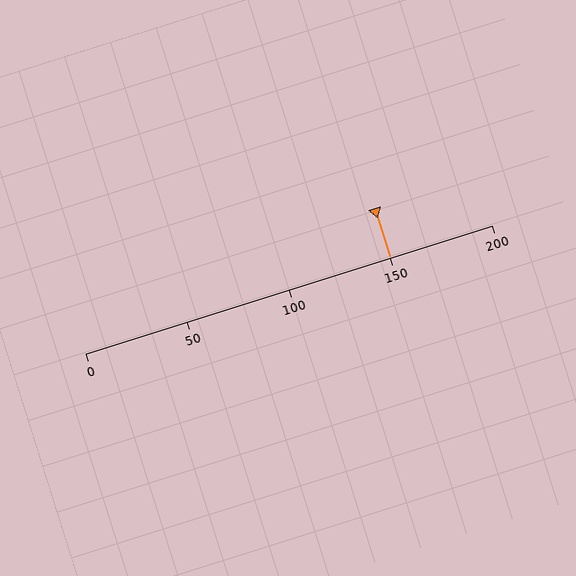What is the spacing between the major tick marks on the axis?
The major ticks are spaced 50 apart.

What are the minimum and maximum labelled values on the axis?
The axis runs from 0 to 200.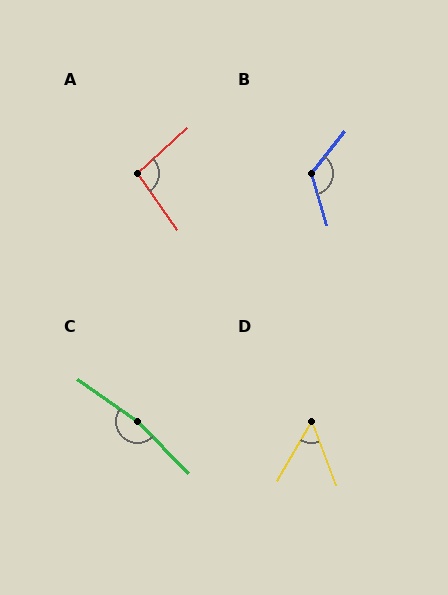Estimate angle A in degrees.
Approximately 98 degrees.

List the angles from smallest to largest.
D (50°), A (98°), B (124°), C (170°).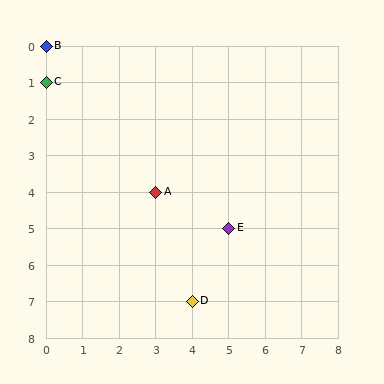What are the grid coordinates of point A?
Point A is at grid coordinates (3, 4).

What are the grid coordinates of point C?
Point C is at grid coordinates (0, 1).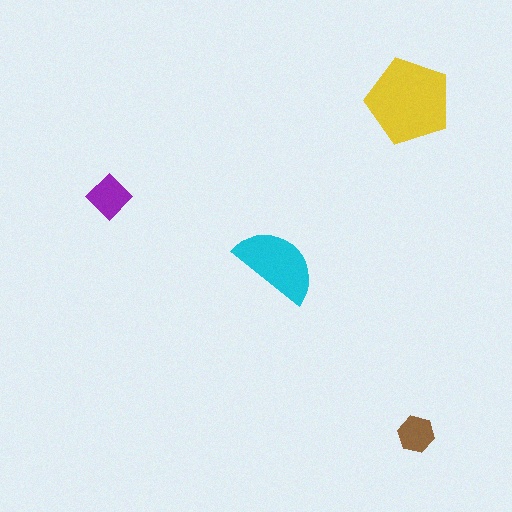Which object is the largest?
The yellow pentagon.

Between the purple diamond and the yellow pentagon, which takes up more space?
The yellow pentagon.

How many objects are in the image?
There are 4 objects in the image.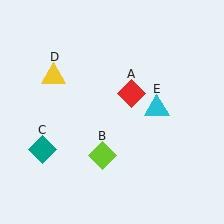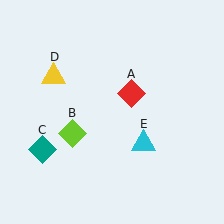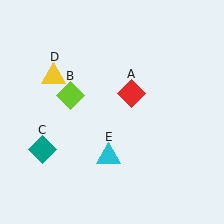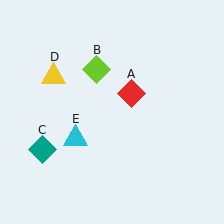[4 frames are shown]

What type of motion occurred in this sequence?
The lime diamond (object B), cyan triangle (object E) rotated clockwise around the center of the scene.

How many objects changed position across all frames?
2 objects changed position: lime diamond (object B), cyan triangle (object E).